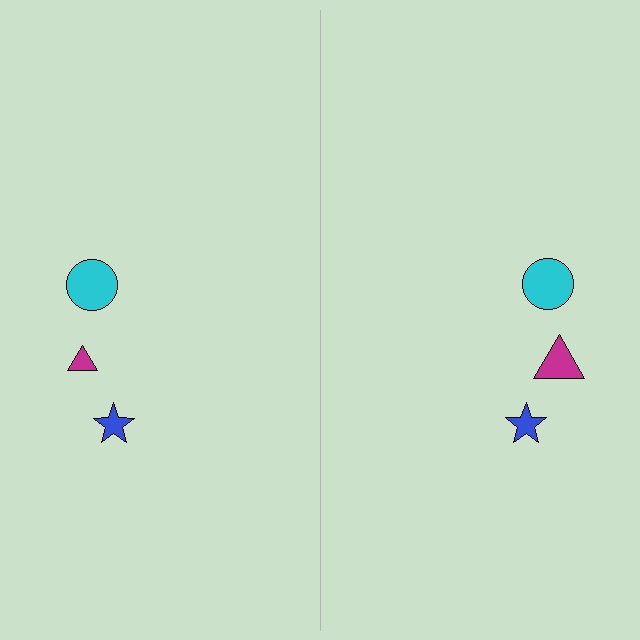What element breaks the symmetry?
The magenta triangle on the right side has a different size than its mirror counterpart.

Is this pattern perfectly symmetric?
No, the pattern is not perfectly symmetric. The magenta triangle on the right side has a different size than its mirror counterpart.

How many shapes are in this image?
There are 6 shapes in this image.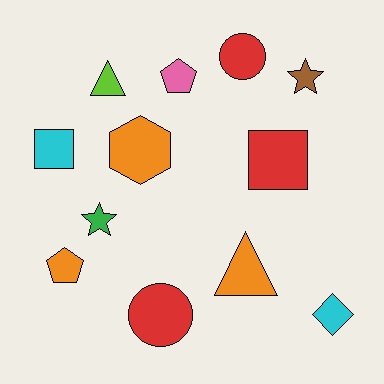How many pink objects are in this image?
There is 1 pink object.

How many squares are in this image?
There are 2 squares.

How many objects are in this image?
There are 12 objects.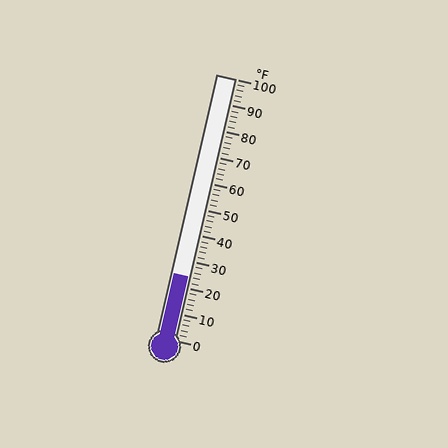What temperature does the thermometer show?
The thermometer shows approximately 24°F.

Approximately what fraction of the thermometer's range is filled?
The thermometer is filled to approximately 25% of its range.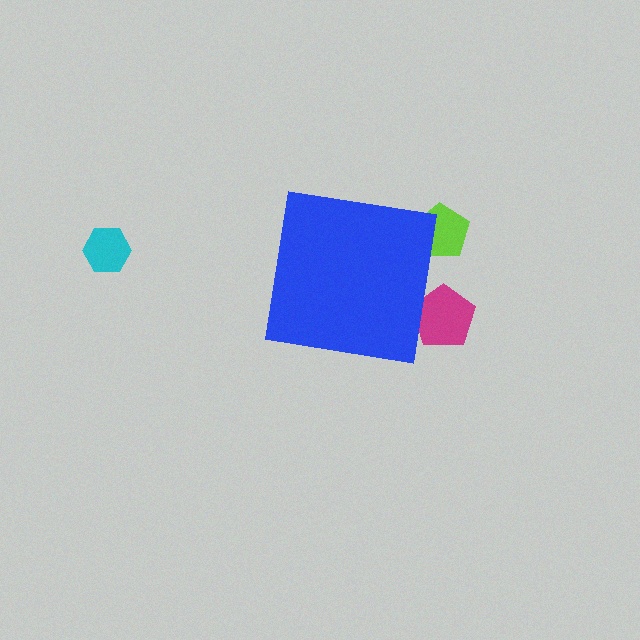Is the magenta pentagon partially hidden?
Yes, the magenta pentagon is partially hidden behind the blue square.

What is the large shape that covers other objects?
A blue square.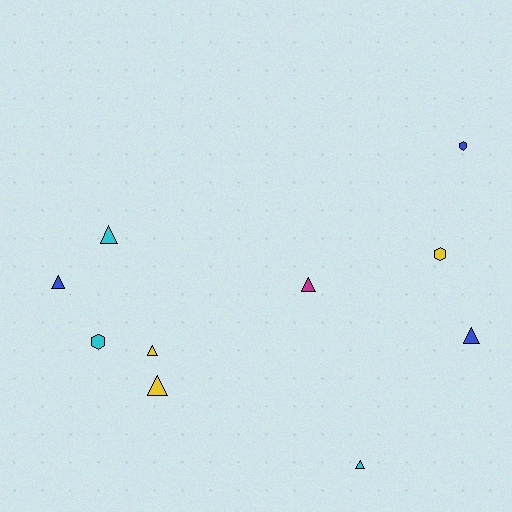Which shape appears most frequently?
Triangle, with 7 objects.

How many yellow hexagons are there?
There is 1 yellow hexagon.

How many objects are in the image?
There are 10 objects.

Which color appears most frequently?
Blue, with 3 objects.